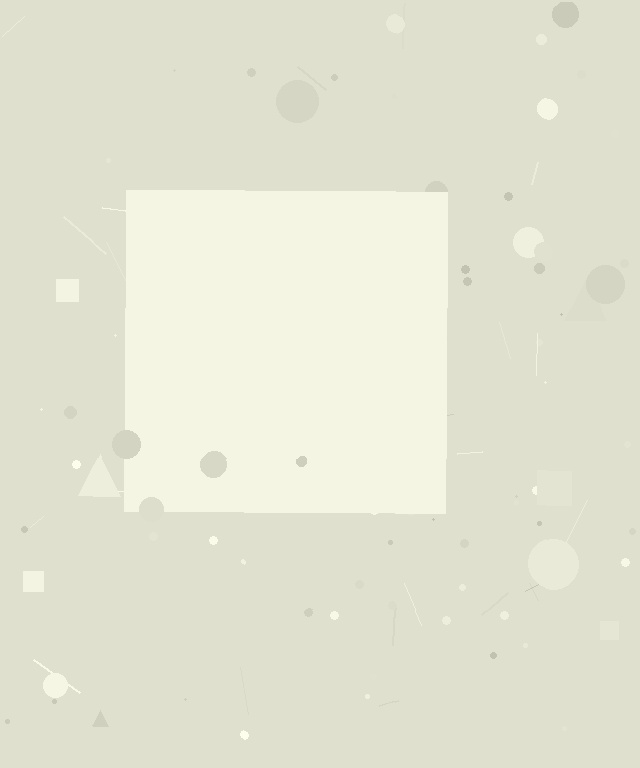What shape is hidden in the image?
A square is hidden in the image.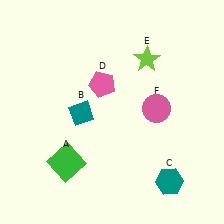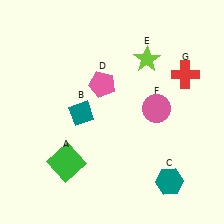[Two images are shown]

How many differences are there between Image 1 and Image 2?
There is 1 difference between the two images.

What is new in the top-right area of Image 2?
A red cross (G) was added in the top-right area of Image 2.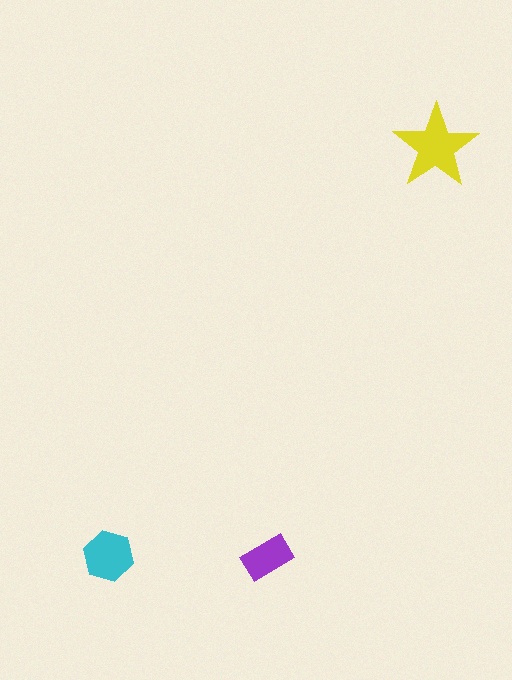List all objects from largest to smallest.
The yellow star, the cyan hexagon, the purple rectangle.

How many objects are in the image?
There are 3 objects in the image.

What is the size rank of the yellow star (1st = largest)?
1st.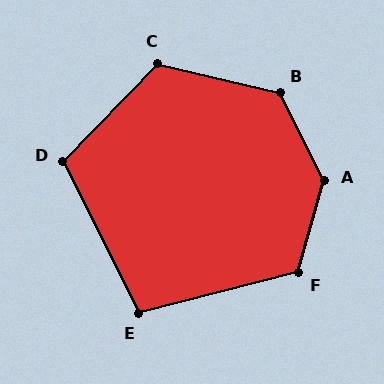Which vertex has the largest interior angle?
A, at approximately 137 degrees.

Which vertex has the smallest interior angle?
E, at approximately 102 degrees.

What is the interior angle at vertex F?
Approximately 121 degrees (obtuse).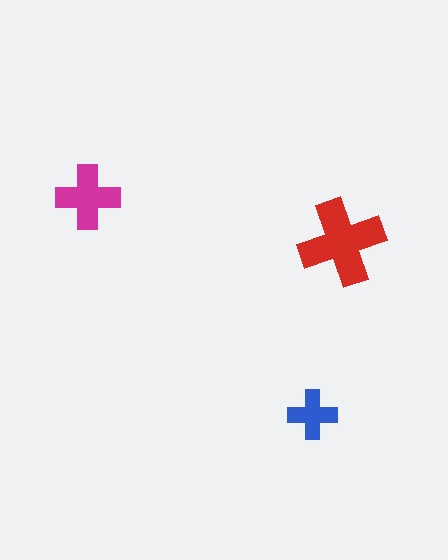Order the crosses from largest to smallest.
the red one, the magenta one, the blue one.